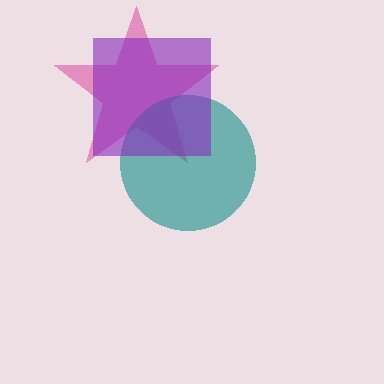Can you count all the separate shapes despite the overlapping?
Yes, there are 3 separate shapes.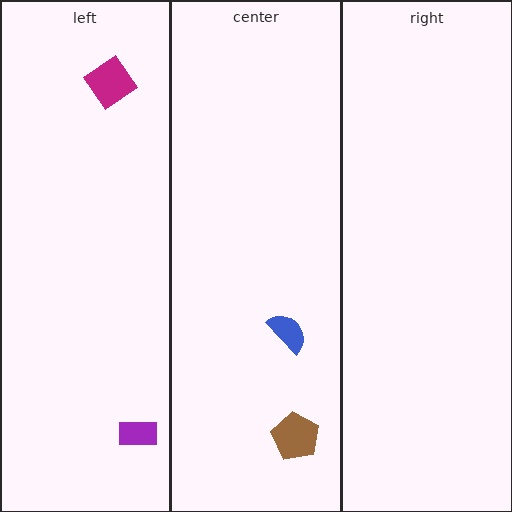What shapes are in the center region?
The blue semicircle, the brown pentagon.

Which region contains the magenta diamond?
The left region.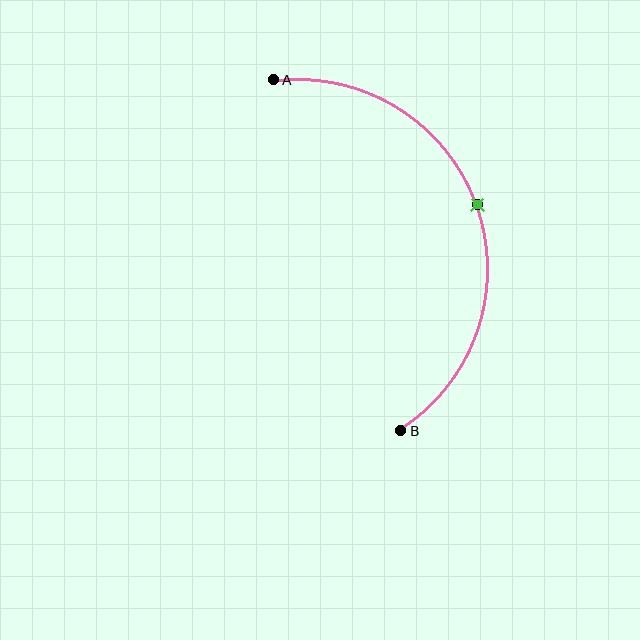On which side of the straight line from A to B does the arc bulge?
The arc bulges to the right of the straight line connecting A and B.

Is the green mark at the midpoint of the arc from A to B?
Yes. The green mark lies on the arc at equal arc-length from both A and B — it is the arc midpoint.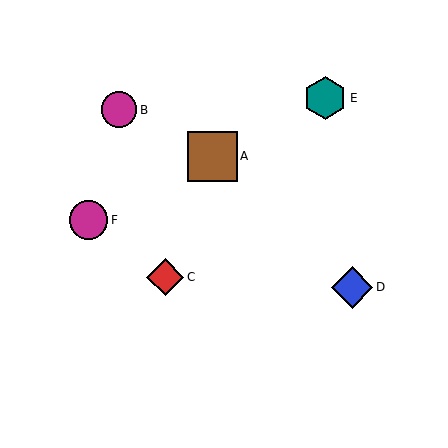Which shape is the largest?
The brown square (labeled A) is the largest.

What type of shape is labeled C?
Shape C is a red diamond.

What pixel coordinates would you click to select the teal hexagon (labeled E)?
Click at (325, 98) to select the teal hexagon E.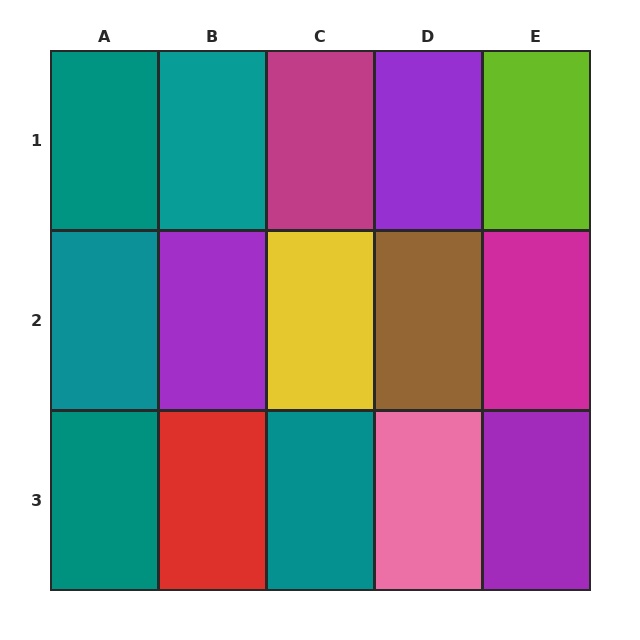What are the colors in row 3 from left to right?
Teal, red, teal, pink, purple.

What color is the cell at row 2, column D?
Brown.